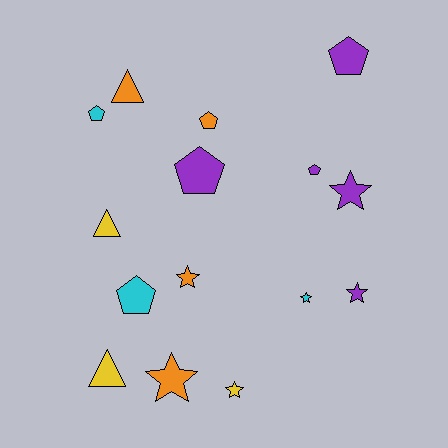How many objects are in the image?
There are 15 objects.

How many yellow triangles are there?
There are 2 yellow triangles.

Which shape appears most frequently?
Pentagon, with 6 objects.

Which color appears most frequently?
Purple, with 5 objects.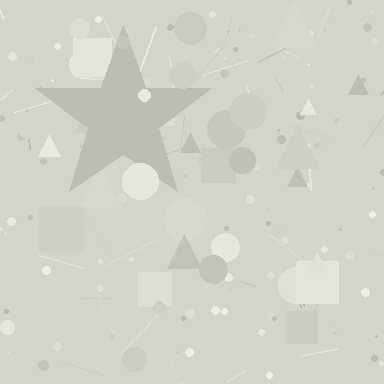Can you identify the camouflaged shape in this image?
The camouflaged shape is a star.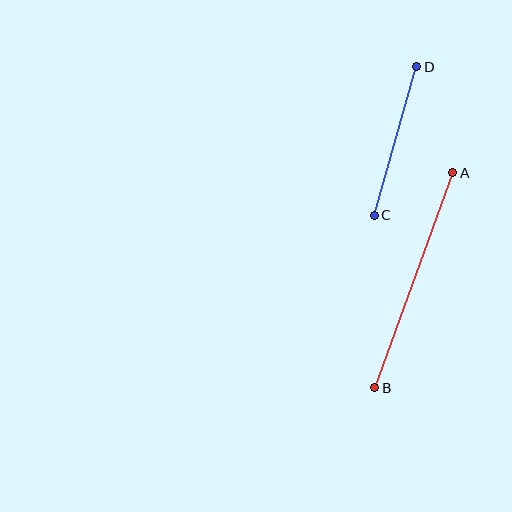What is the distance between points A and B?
The distance is approximately 228 pixels.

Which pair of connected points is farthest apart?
Points A and B are farthest apart.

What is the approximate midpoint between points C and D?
The midpoint is at approximately (396, 141) pixels.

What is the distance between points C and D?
The distance is approximately 154 pixels.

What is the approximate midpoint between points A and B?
The midpoint is at approximately (414, 280) pixels.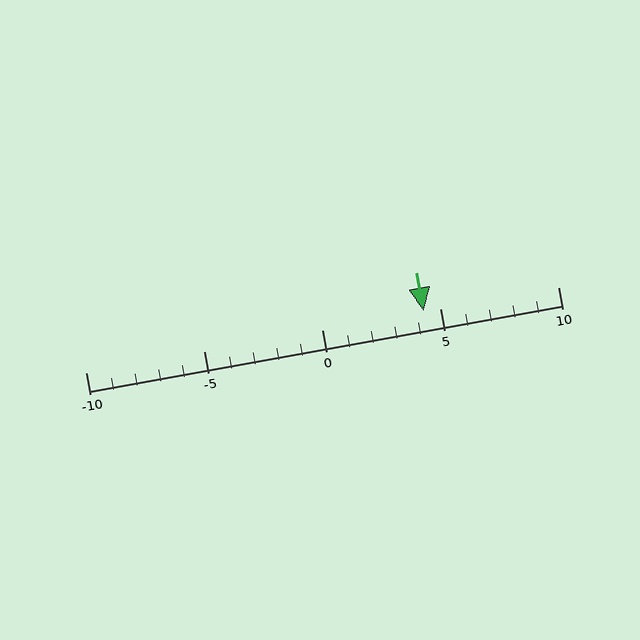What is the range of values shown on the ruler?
The ruler shows values from -10 to 10.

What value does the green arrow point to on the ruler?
The green arrow points to approximately 4.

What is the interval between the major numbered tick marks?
The major tick marks are spaced 5 units apart.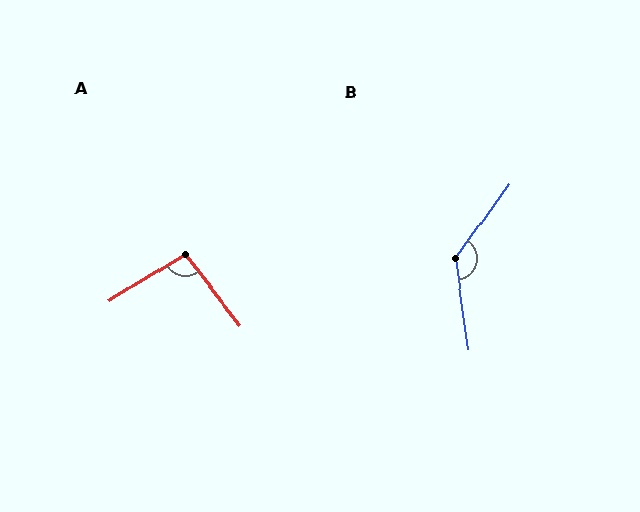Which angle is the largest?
B, at approximately 136 degrees.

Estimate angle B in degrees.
Approximately 136 degrees.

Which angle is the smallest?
A, at approximately 96 degrees.